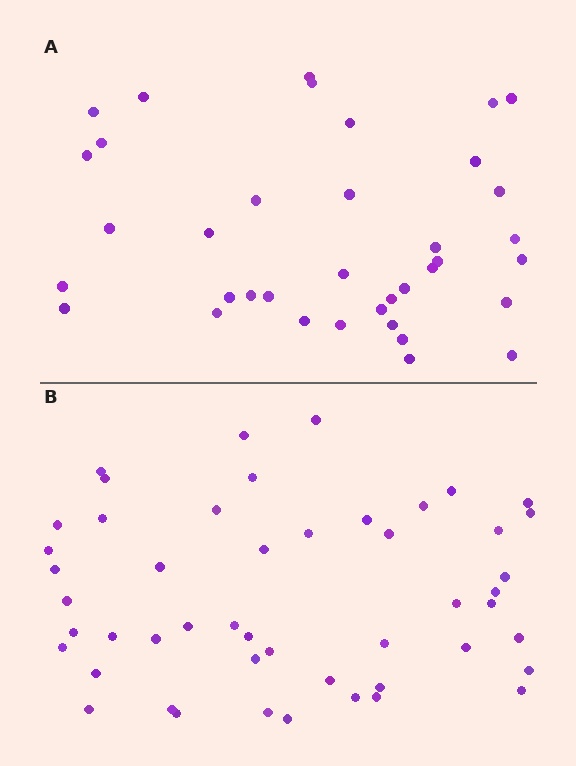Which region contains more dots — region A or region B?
Region B (the bottom region) has more dots.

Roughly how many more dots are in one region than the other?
Region B has roughly 12 or so more dots than region A.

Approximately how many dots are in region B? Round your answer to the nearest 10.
About 50 dots. (The exact count is 49, which rounds to 50.)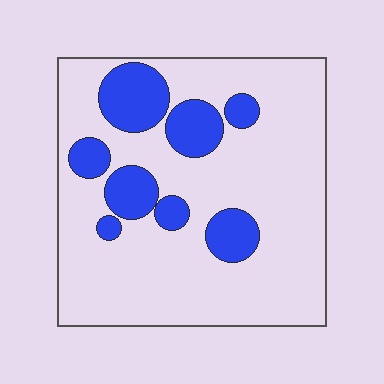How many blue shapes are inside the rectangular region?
8.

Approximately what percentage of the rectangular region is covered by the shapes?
Approximately 20%.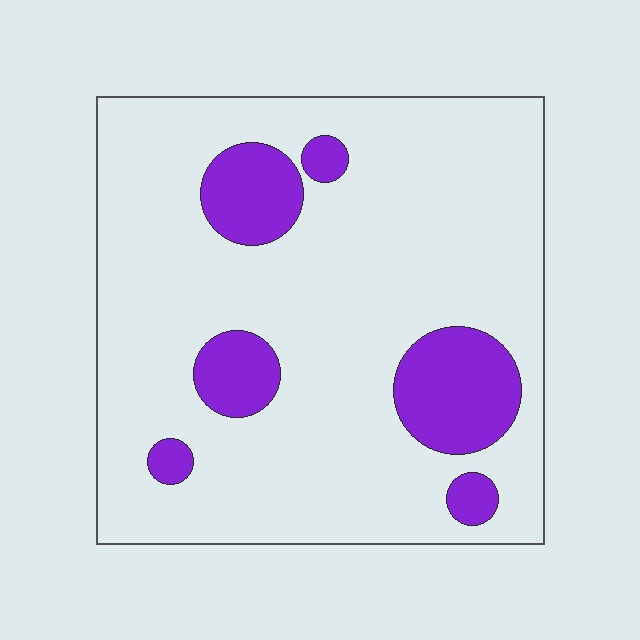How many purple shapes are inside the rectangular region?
6.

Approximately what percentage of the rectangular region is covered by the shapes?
Approximately 15%.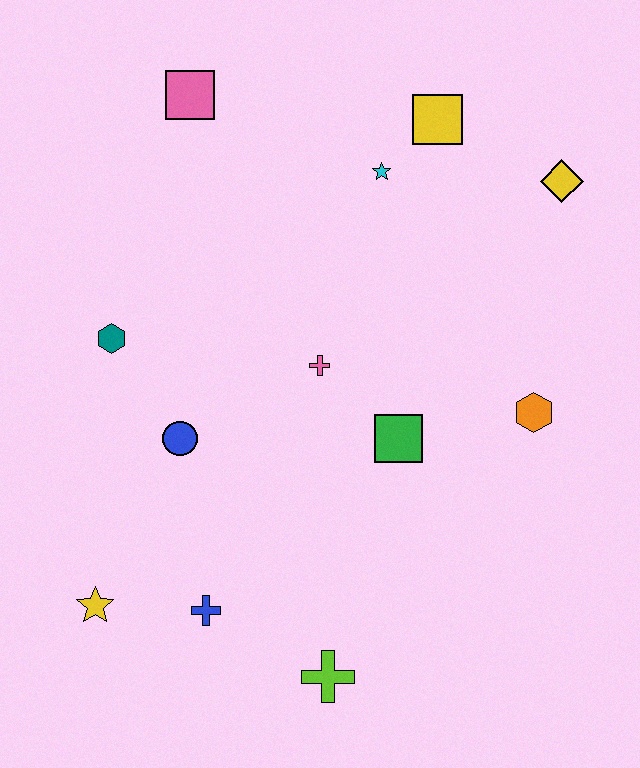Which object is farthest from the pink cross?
The yellow star is farthest from the pink cross.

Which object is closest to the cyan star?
The yellow square is closest to the cyan star.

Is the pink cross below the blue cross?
No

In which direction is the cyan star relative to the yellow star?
The cyan star is above the yellow star.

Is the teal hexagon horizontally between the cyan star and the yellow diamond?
No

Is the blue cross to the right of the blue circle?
Yes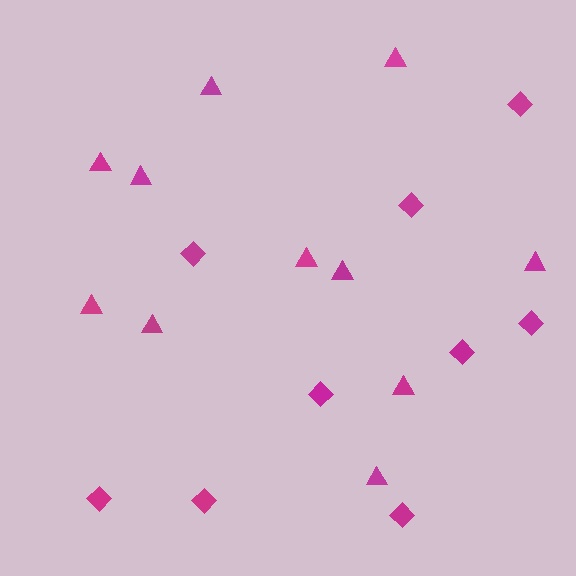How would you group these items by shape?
There are 2 groups: one group of diamonds (9) and one group of triangles (11).